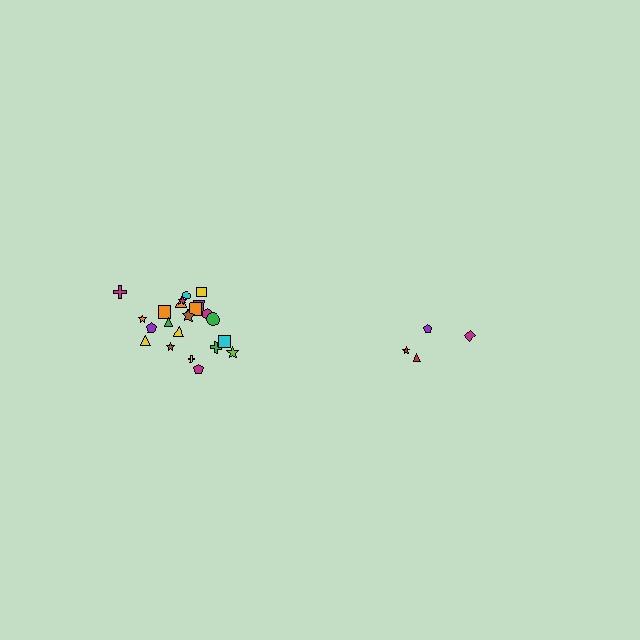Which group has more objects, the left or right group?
The left group.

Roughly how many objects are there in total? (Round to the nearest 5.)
Roughly 25 objects in total.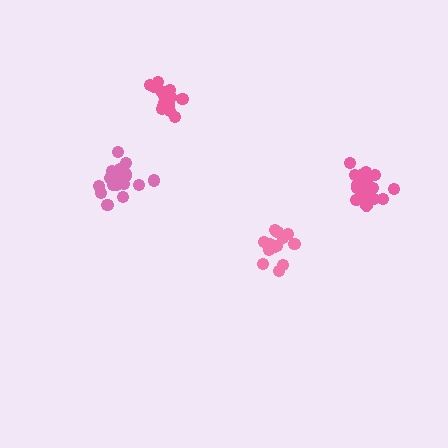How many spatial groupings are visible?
There are 4 spatial groupings.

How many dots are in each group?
Group 1: 16 dots, Group 2: 17 dots, Group 3: 16 dots, Group 4: 19 dots (68 total).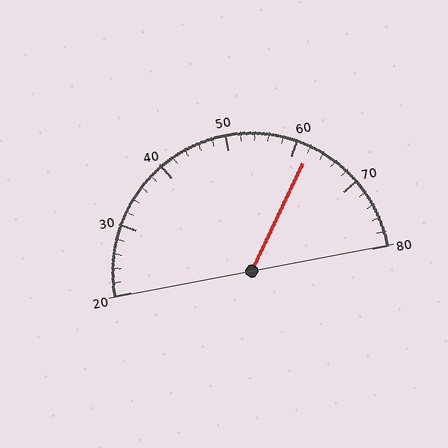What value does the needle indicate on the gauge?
The needle indicates approximately 62.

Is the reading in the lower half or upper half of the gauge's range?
The reading is in the upper half of the range (20 to 80).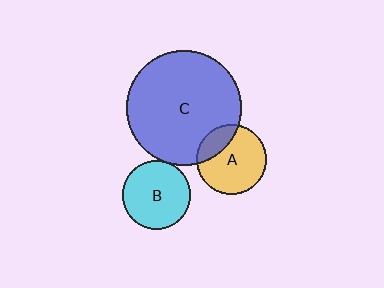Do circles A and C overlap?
Yes.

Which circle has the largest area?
Circle C (blue).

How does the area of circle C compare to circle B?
Approximately 2.8 times.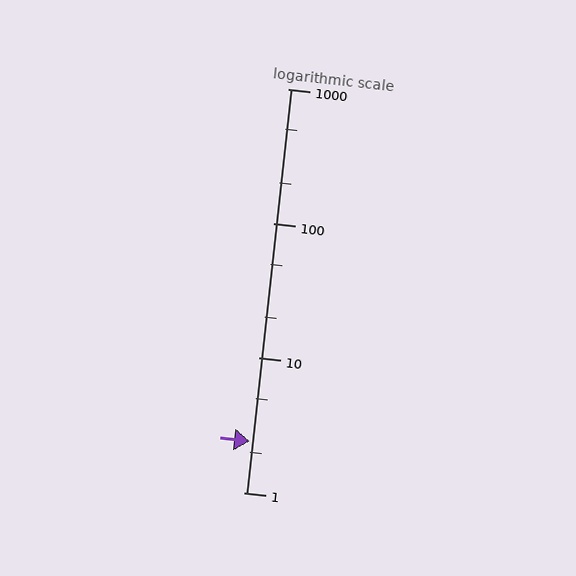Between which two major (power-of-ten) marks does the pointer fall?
The pointer is between 1 and 10.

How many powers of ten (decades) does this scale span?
The scale spans 3 decades, from 1 to 1000.